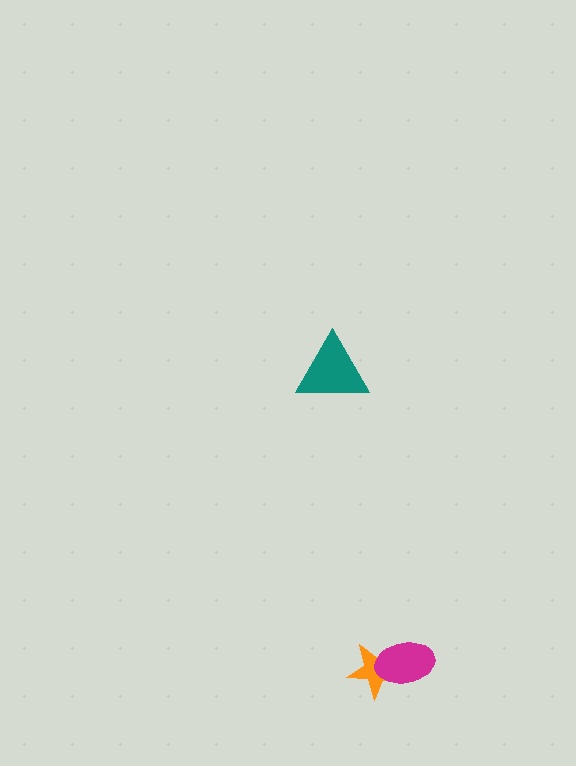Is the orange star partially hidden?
Yes, it is partially covered by another shape.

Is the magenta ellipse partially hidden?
No, no other shape covers it.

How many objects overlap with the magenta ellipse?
1 object overlaps with the magenta ellipse.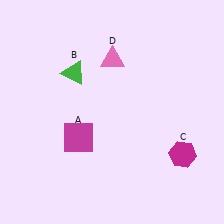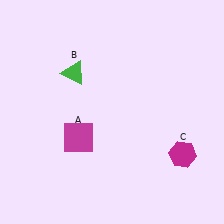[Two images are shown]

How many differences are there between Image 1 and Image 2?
There is 1 difference between the two images.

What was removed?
The pink triangle (D) was removed in Image 2.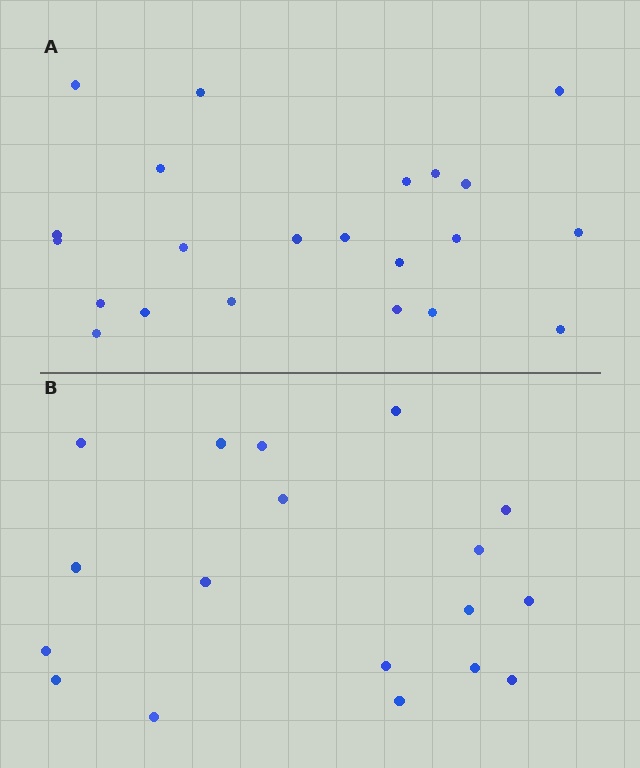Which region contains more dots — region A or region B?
Region A (the top region) has more dots.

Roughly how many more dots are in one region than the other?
Region A has about 4 more dots than region B.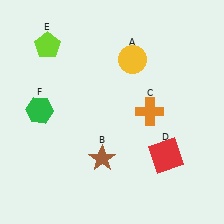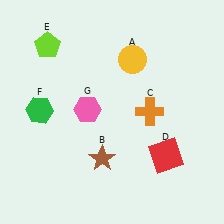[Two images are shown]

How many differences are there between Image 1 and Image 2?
There is 1 difference between the two images.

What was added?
A pink hexagon (G) was added in Image 2.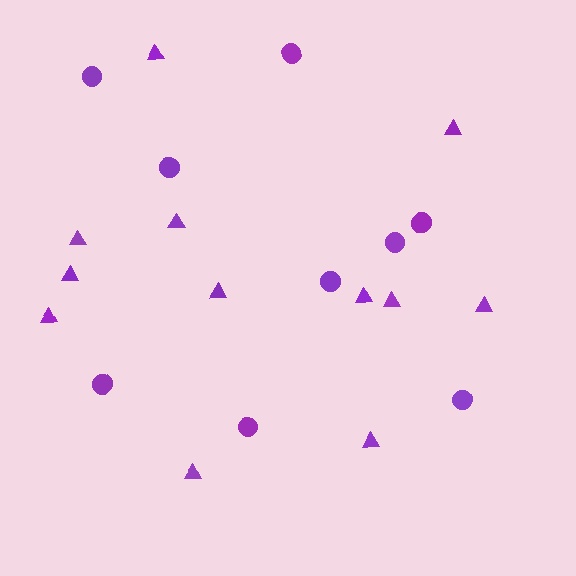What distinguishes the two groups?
There are 2 groups: one group of triangles (12) and one group of circles (9).